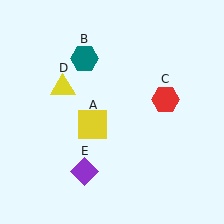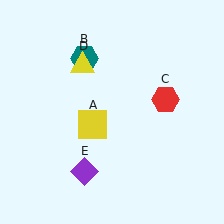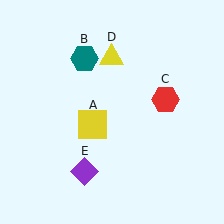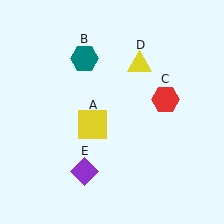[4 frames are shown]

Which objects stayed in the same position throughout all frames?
Yellow square (object A) and teal hexagon (object B) and red hexagon (object C) and purple diamond (object E) remained stationary.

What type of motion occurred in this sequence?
The yellow triangle (object D) rotated clockwise around the center of the scene.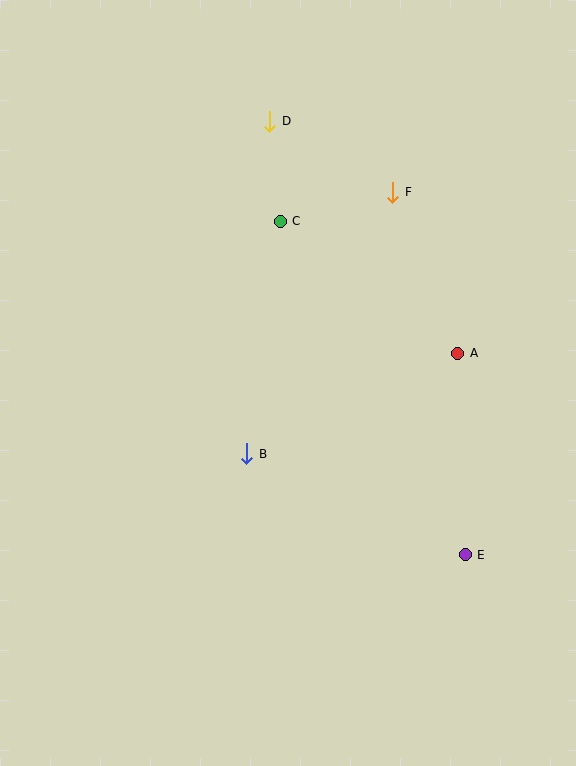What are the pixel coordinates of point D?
Point D is at (270, 121).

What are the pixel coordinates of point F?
Point F is at (393, 192).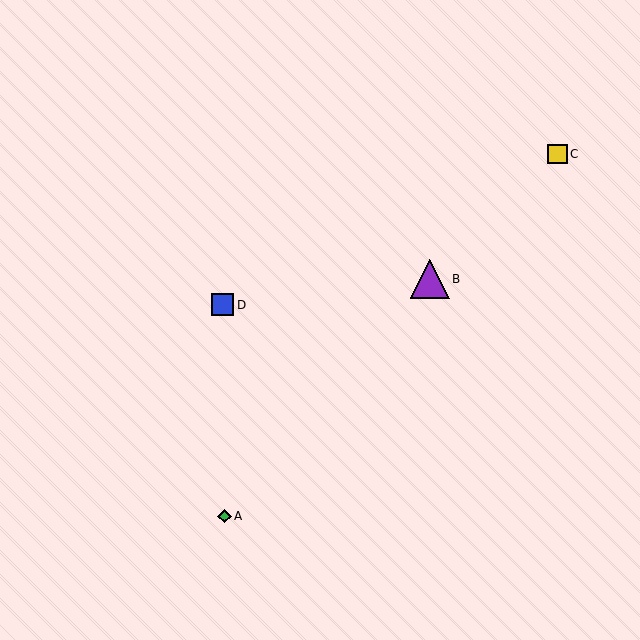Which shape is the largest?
The purple triangle (labeled B) is the largest.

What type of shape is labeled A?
Shape A is a green diamond.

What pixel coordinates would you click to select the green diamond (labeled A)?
Click at (225, 516) to select the green diamond A.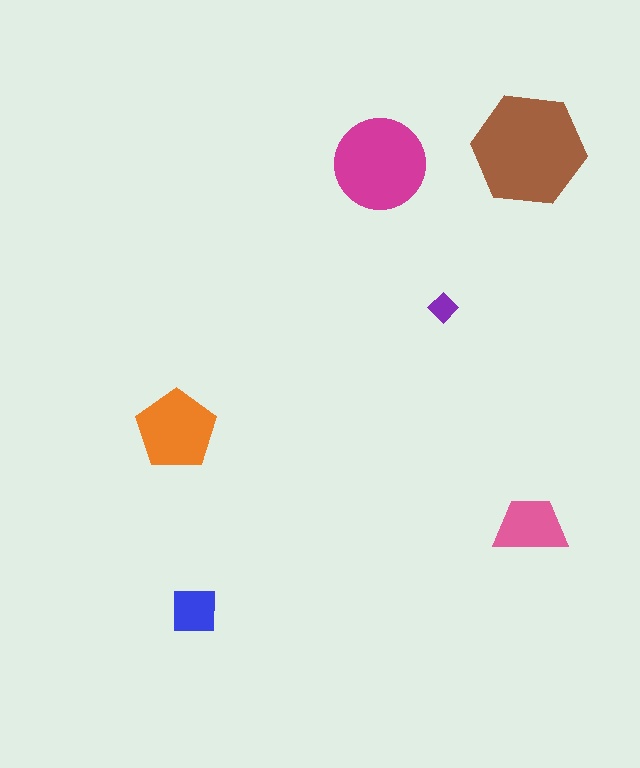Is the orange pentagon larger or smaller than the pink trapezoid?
Larger.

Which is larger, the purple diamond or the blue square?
The blue square.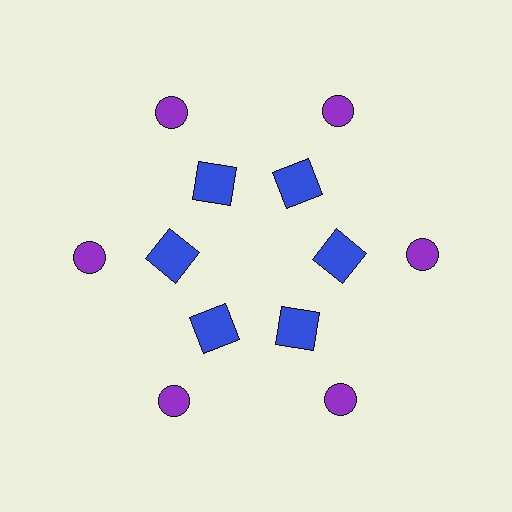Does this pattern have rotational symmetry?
Yes, this pattern has 6-fold rotational symmetry. It looks the same after rotating 60 degrees around the center.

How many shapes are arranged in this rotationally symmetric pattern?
There are 12 shapes, arranged in 6 groups of 2.